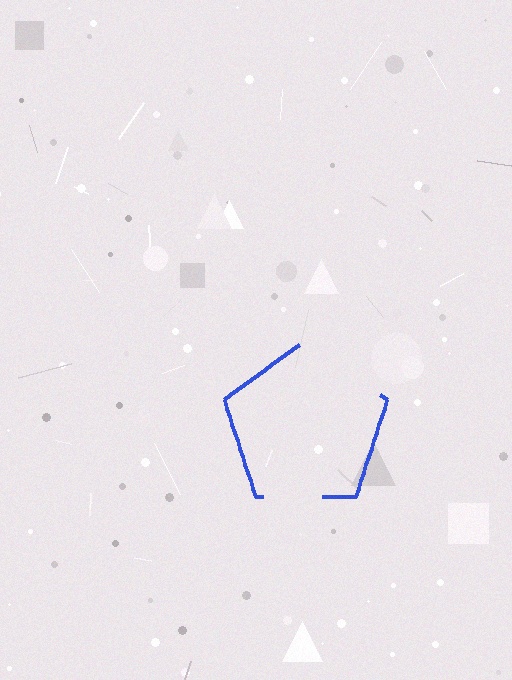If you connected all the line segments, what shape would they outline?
They would outline a pentagon.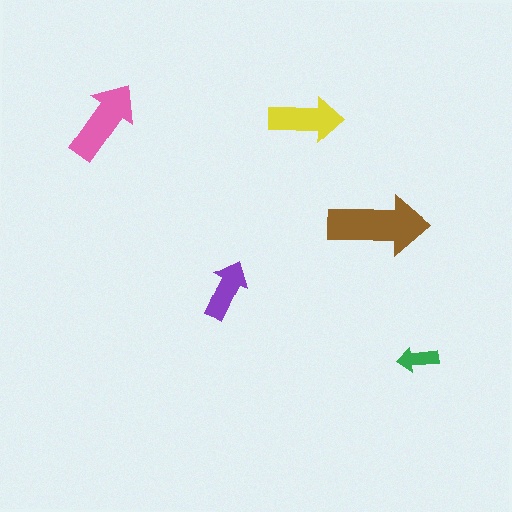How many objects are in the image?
There are 5 objects in the image.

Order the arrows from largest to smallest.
the brown one, the pink one, the yellow one, the purple one, the green one.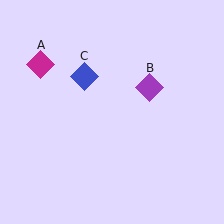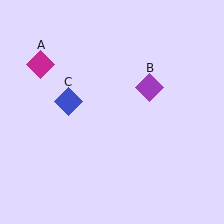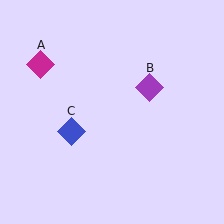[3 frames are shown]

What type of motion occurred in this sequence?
The blue diamond (object C) rotated counterclockwise around the center of the scene.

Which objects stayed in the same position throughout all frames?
Magenta diamond (object A) and purple diamond (object B) remained stationary.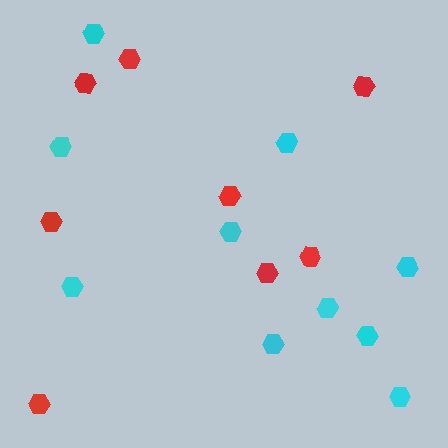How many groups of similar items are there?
There are 2 groups: one group of cyan hexagons (10) and one group of red hexagons (8).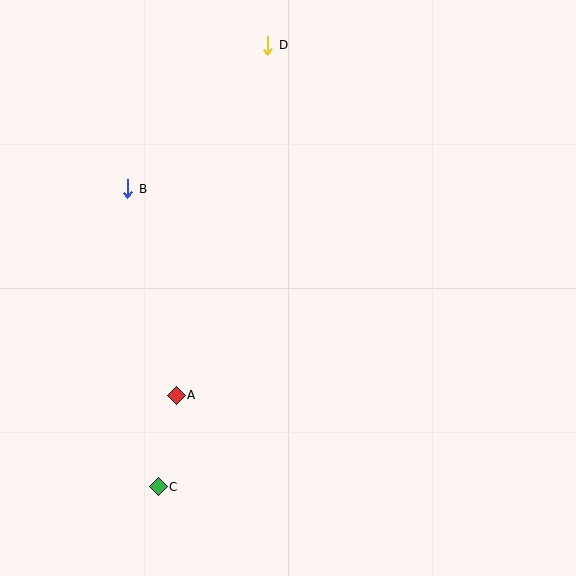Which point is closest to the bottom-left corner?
Point C is closest to the bottom-left corner.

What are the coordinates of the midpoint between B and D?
The midpoint between B and D is at (198, 117).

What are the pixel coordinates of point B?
Point B is at (128, 189).